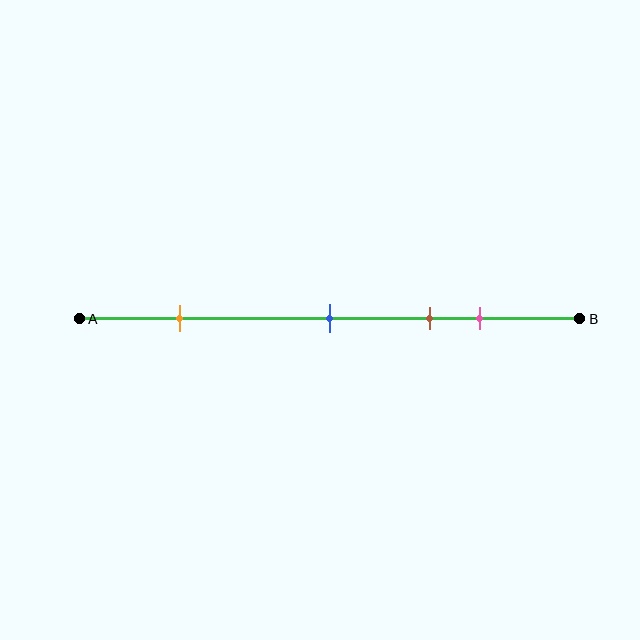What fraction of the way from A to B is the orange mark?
The orange mark is approximately 20% (0.2) of the way from A to B.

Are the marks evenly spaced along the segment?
No, the marks are not evenly spaced.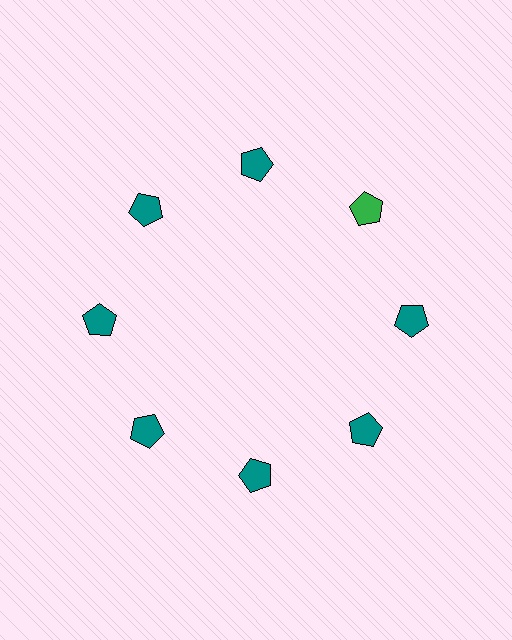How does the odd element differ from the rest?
It has a different color: green instead of teal.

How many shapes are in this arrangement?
There are 8 shapes arranged in a ring pattern.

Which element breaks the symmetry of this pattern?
The green pentagon at roughly the 2 o'clock position breaks the symmetry. All other shapes are teal pentagons.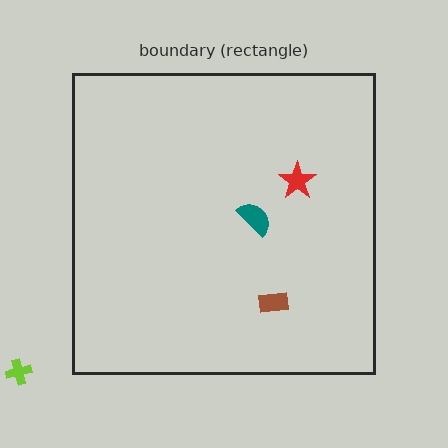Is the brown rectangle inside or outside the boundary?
Inside.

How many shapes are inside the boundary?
3 inside, 1 outside.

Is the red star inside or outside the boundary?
Inside.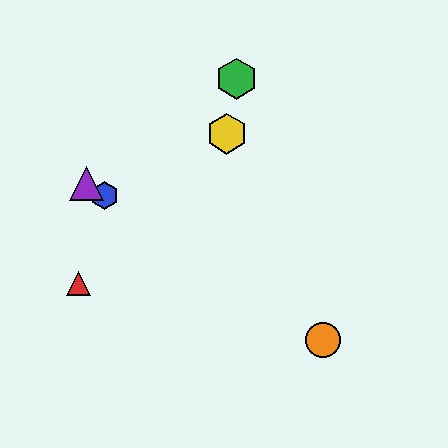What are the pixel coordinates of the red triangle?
The red triangle is at (78, 283).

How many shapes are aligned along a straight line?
3 shapes (the blue hexagon, the purple triangle, the orange circle) are aligned along a straight line.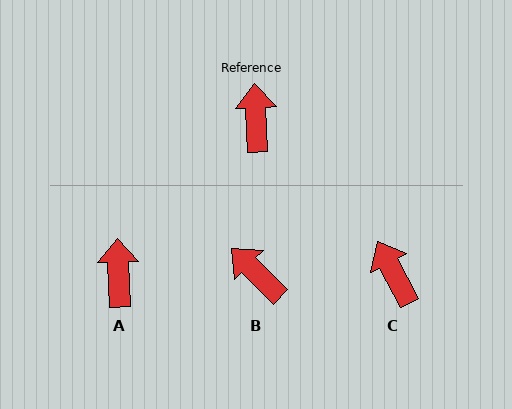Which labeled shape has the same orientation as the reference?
A.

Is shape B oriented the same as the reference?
No, it is off by about 43 degrees.